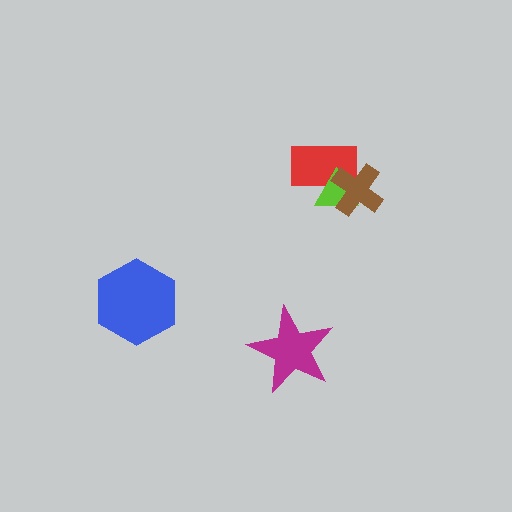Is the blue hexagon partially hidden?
No, no other shape covers it.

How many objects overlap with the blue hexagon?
0 objects overlap with the blue hexagon.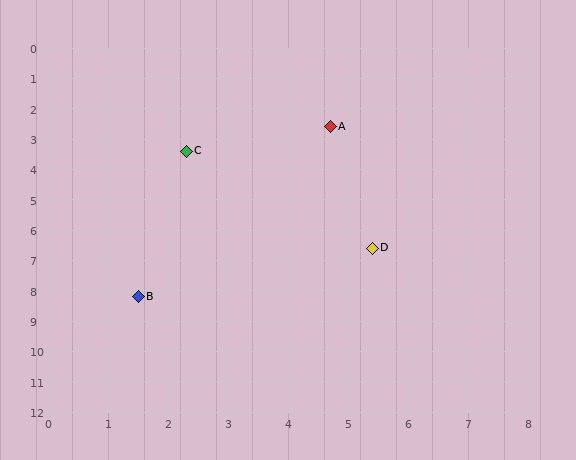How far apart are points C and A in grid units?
Points C and A are about 2.5 grid units apart.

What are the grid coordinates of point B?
Point B is at approximately (1.5, 8.2).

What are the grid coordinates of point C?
Point C is at approximately (2.3, 3.4).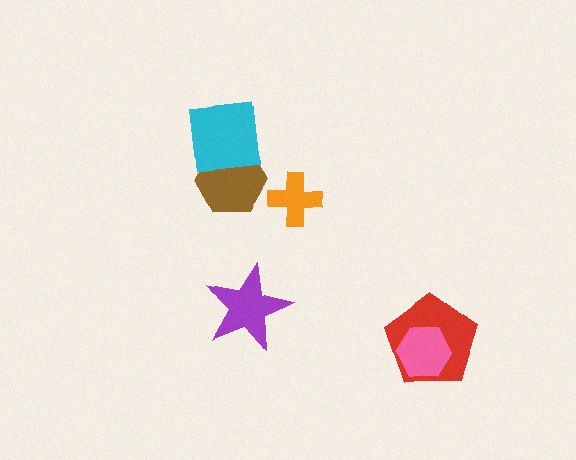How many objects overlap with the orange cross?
0 objects overlap with the orange cross.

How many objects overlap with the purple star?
0 objects overlap with the purple star.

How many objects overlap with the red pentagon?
1 object overlaps with the red pentagon.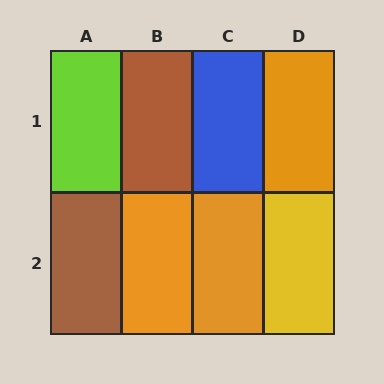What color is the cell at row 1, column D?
Orange.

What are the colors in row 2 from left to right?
Brown, orange, orange, yellow.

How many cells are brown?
2 cells are brown.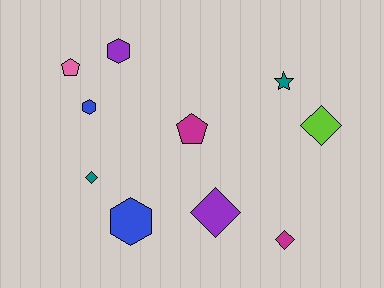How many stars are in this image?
There is 1 star.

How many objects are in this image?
There are 10 objects.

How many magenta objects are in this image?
There are 2 magenta objects.